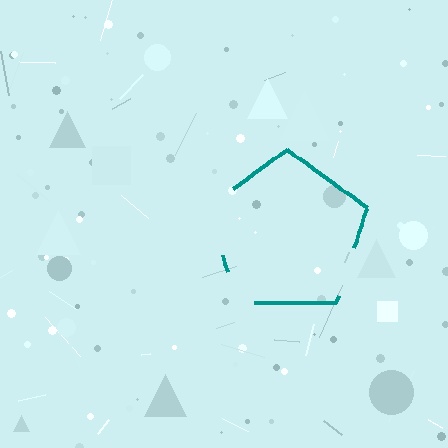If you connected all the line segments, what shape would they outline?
They would outline a pentagon.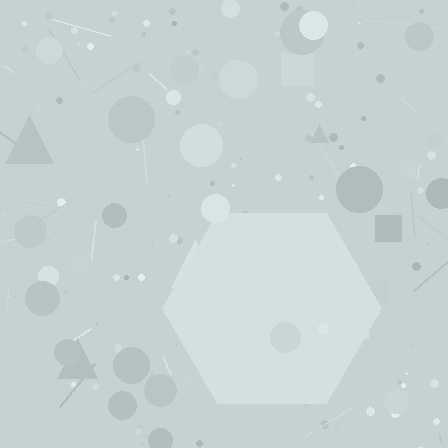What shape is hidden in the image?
A hexagon is hidden in the image.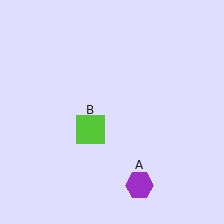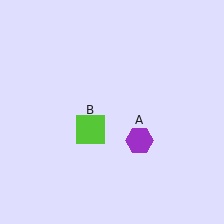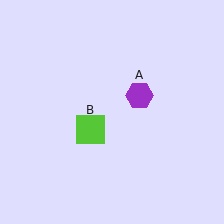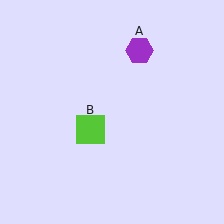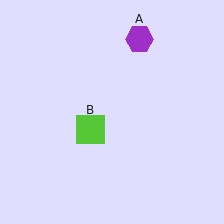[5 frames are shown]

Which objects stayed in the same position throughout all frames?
Lime square (object B) remained stationary.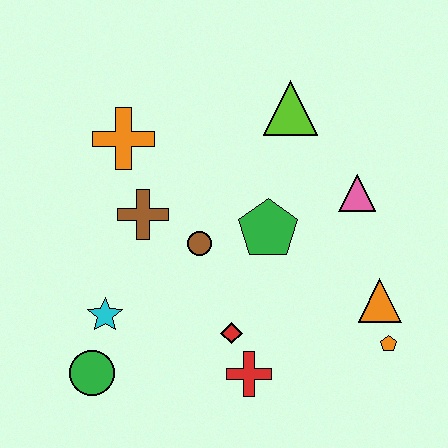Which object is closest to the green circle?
The cyan star is closest to the green circle.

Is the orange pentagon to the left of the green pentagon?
No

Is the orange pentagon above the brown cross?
No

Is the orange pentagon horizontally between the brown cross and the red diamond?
No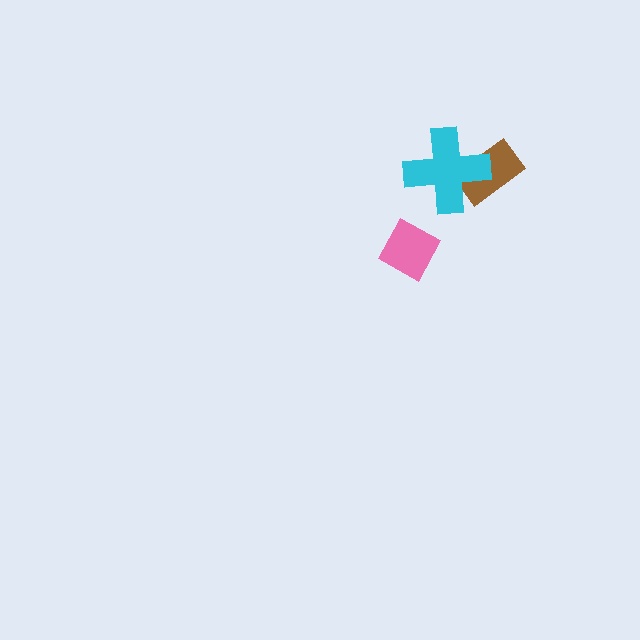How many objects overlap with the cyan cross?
1 object overlaps with the cyan cross.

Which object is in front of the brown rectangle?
The cyan cross is in front of the brown rectangle.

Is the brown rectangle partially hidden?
Yes, it is partially covered by another shape.